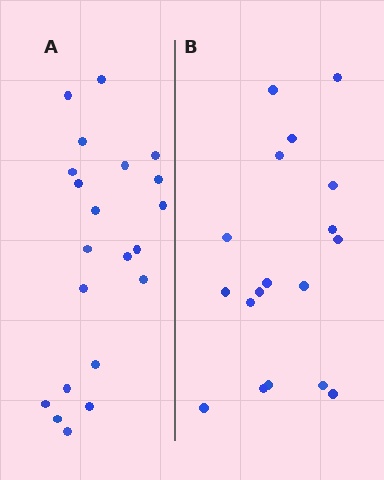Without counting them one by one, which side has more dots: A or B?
Region A (the left region) has more dots.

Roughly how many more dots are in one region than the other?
Region A has just a few more — roughly 2 or 3 more dots than region B.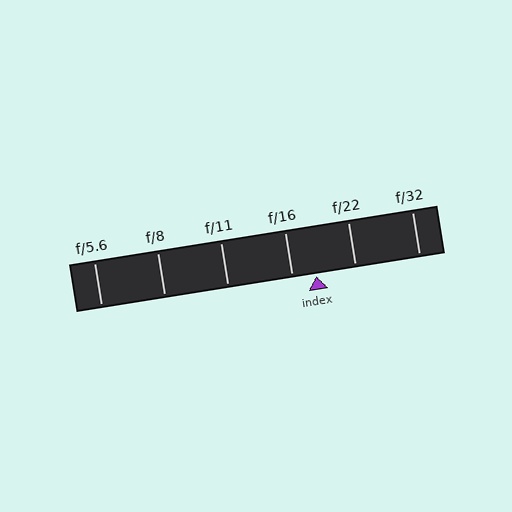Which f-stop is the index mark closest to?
The index mark is closest to f/16.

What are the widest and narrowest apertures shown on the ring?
The widest aperture shown is f/5.6 and the narrowest is f/32.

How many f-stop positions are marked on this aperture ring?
There are 6 f-stop positions marked.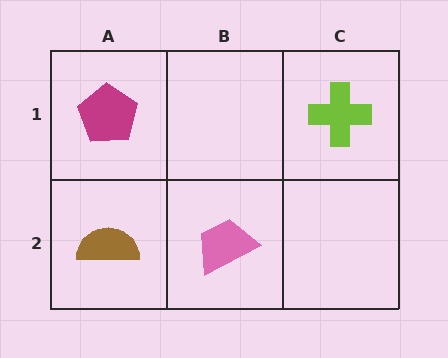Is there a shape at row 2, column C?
No, that cell is empty.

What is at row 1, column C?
A lime cross.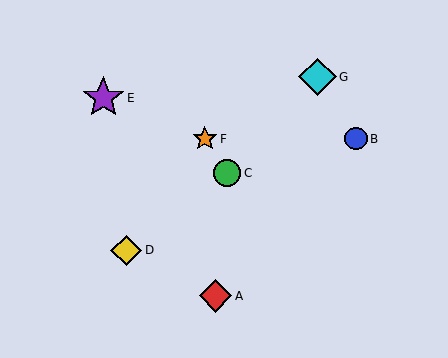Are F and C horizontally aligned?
No, F is at y≈139 and C is at y≈173.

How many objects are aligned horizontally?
2 objects (B, F) are aligned horizontally.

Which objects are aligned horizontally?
Objects B, F are aligned horizontally.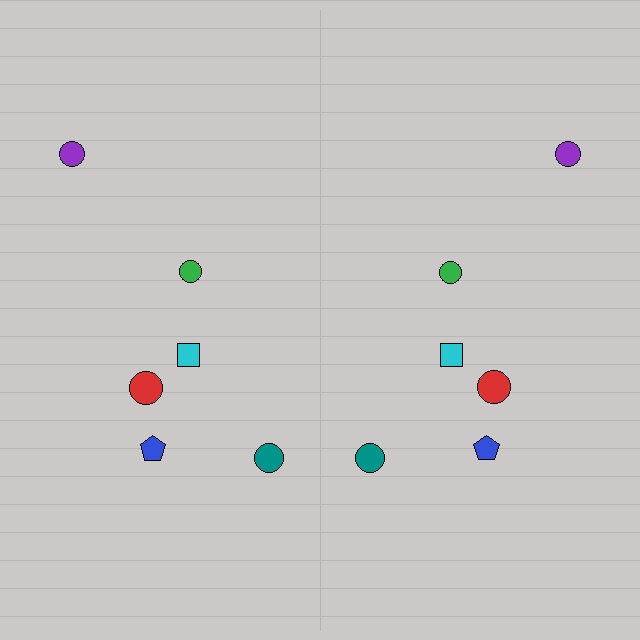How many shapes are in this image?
There are 12 shapes in this image.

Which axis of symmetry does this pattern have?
The pattern has a vertical axis of symmetry running through the center of the image.